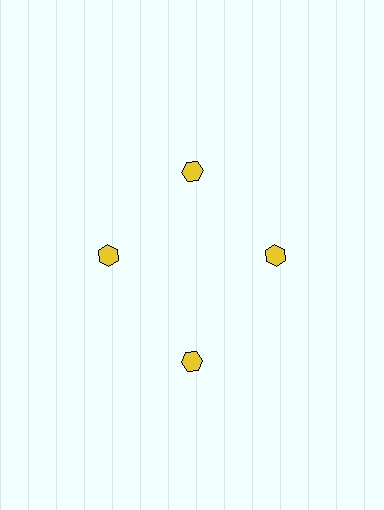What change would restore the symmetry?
The symmetry would be restored by moving it inward, back onto the ring so that all 4 hexagons sit at equal angles and equal distance from the center.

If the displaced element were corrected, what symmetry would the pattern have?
It would have 4-fold rotational symmetry — the pattern would map onto itself every 90 degrees.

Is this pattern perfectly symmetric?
No. The 4 yellow hexagons are arranged in a ring, but one element near the 6 o'clock position is pushed outward from the center, breaking the 4-fold rotational symmetry.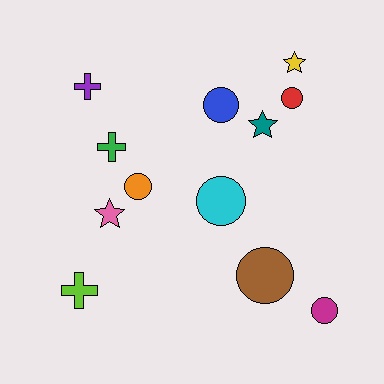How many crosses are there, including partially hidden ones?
There are 3 crosses.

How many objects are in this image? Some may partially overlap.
There are 12 objects.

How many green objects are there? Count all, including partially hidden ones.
There is 1 green object.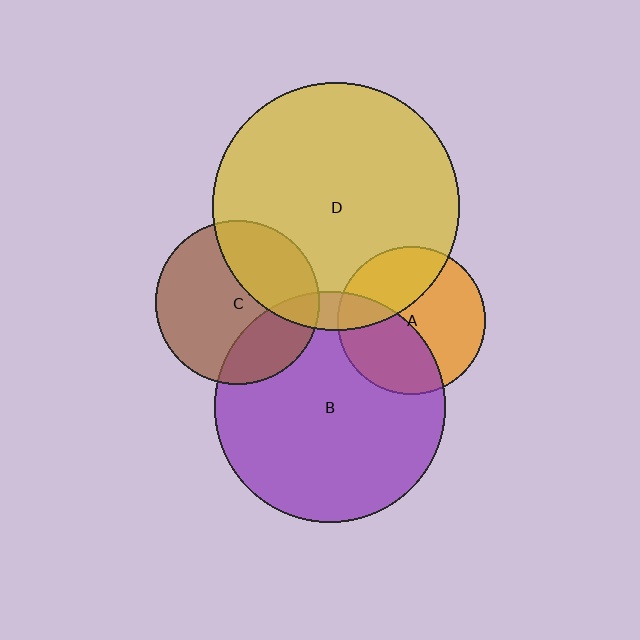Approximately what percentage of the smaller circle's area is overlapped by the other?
Approximately 25%.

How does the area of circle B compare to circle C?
Approximately 2.0 times.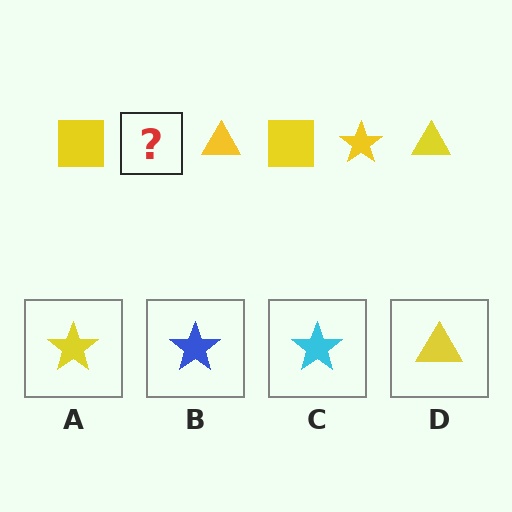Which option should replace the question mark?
Option A.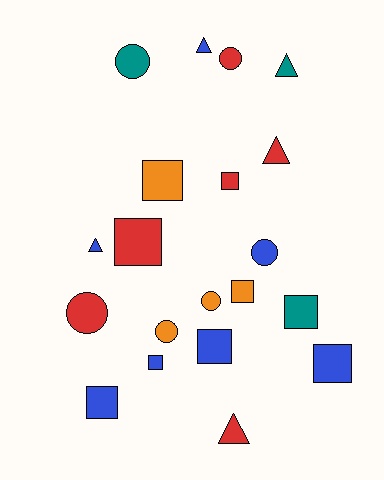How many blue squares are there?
There are 4 blue squares.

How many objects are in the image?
There are 20 objects.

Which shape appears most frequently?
Square, with 9 objects.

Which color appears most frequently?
Blue, with 7 objects.